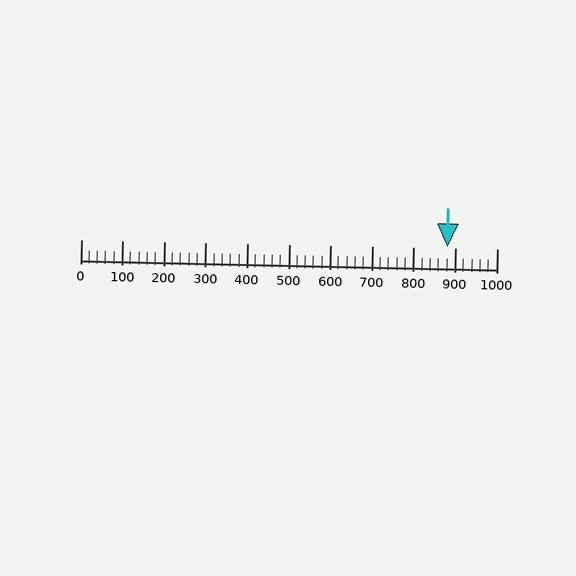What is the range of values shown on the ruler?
The ruler shows values from 0 to 1000.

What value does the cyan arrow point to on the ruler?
The cyan arrow points to approximately 880.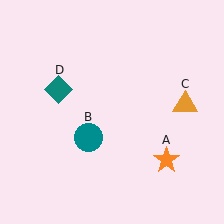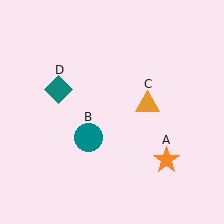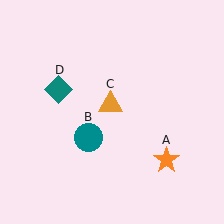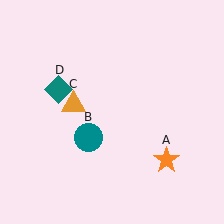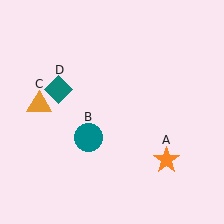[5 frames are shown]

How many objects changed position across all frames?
1 object changed position: orange triangle (object C).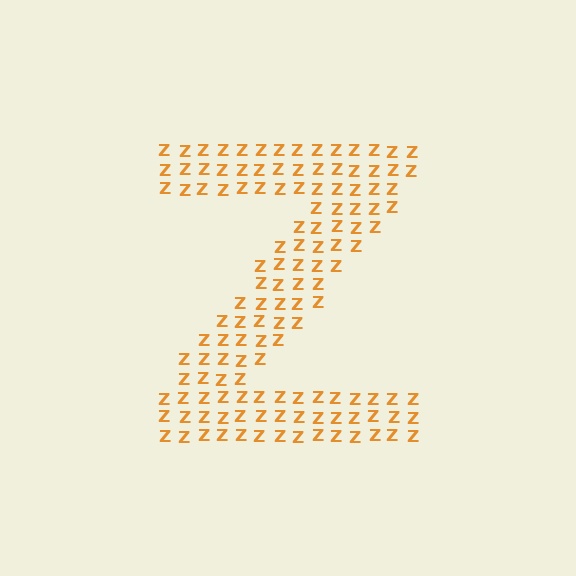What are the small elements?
The small elements are letter Z's.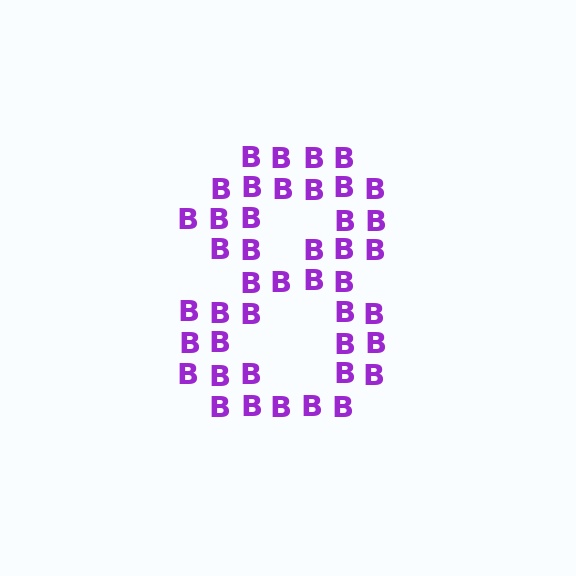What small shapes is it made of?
It is made of small letter B's.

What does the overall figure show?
The overall figure shows the digit 8.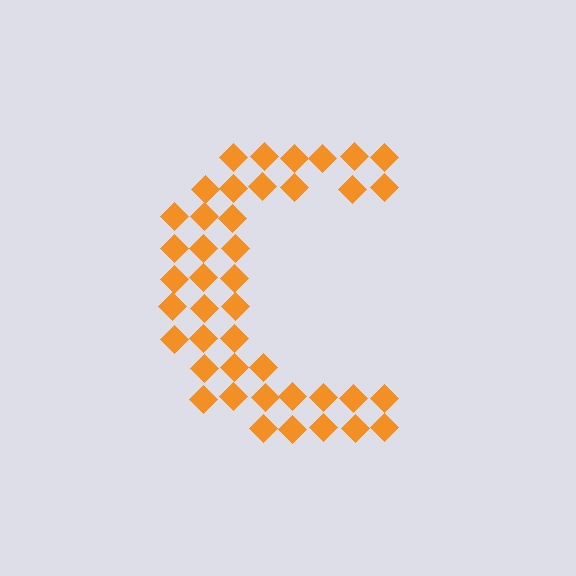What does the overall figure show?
The overall figure shows the letter C.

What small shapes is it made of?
It is made of small diamonds.